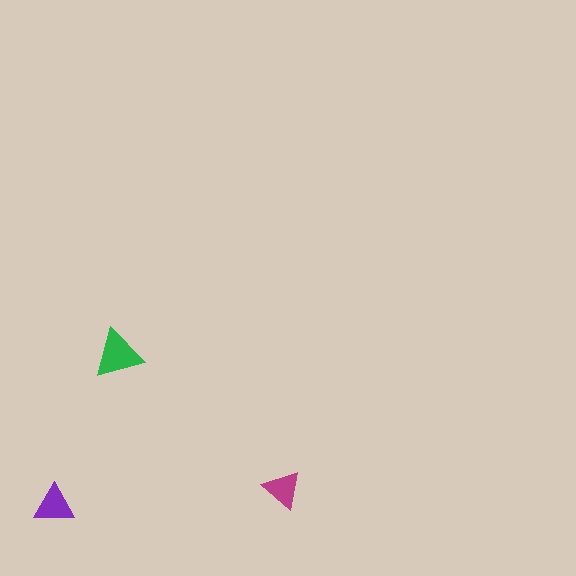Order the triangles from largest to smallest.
the green one, the purple one, the magenta one.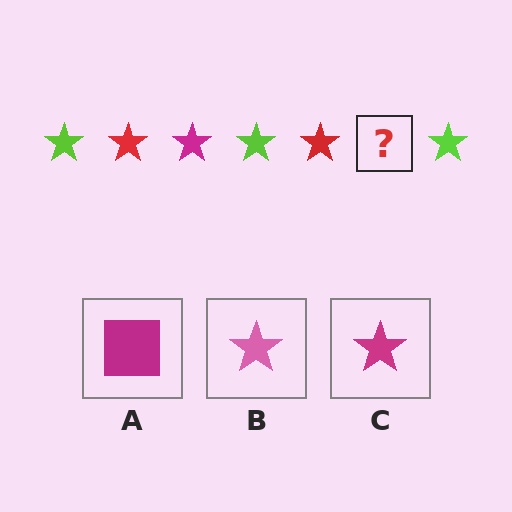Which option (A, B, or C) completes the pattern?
C.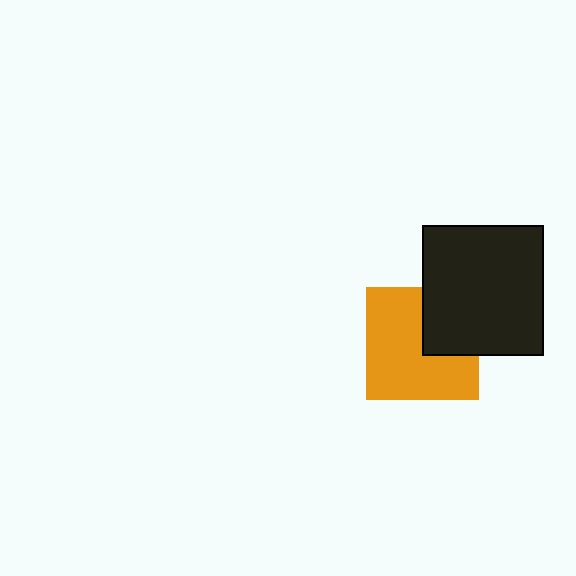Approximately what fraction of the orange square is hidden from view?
Roughly 31% of the orange square is hidden behind the black rectangle.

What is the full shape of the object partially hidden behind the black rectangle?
The partially hidden object is an orange square.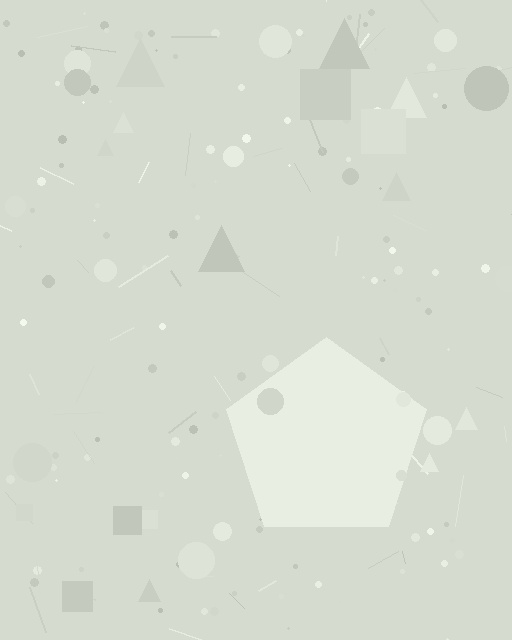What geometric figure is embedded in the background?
A pentagon is embedded in the background.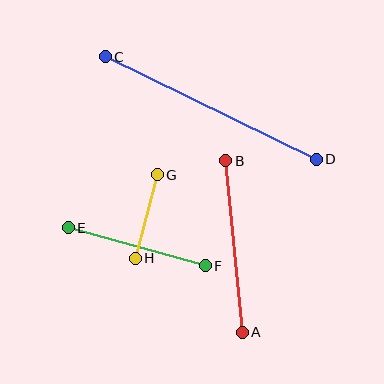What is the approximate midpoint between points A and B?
The midpoint is at approximately (234, 246) pixels.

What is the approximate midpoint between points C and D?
The midpoint is at approximately (211, 108) pixels.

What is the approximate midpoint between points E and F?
The midpoint is at approximately (137, 247) pixels.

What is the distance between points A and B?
The distance is approximately 172 pixels.